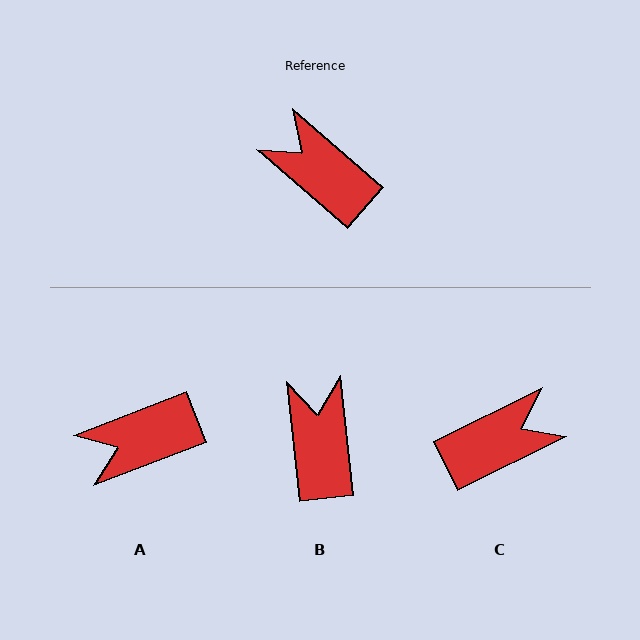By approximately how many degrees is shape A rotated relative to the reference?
Approximately 62 degrees counter-clockwise.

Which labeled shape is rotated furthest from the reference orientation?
C, about 113 degrees away.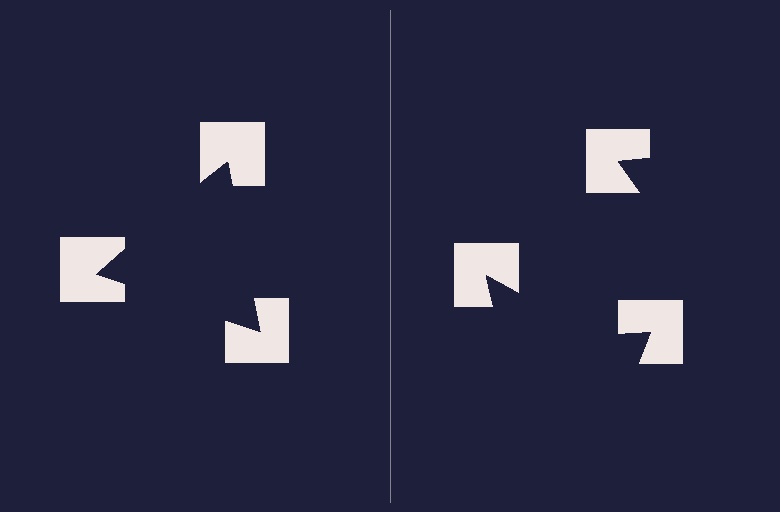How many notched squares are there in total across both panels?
6 — 3 on each side.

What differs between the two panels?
The notched squares are positioned identically on both sides; only the wedge orientations differ. On the left they align to a triangle; on the right they are misaligned.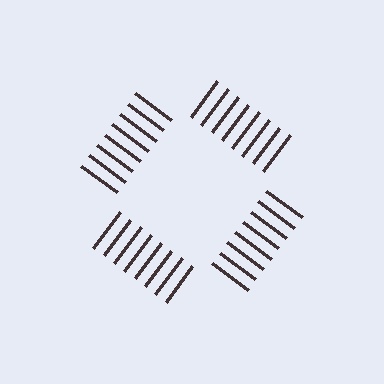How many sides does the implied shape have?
4 sides — the line-ends trace a square.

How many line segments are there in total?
32 — 8 along each of the 4 edges.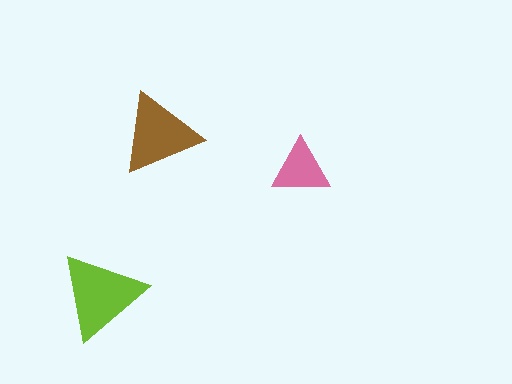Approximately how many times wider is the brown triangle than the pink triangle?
About 1.5 times wider.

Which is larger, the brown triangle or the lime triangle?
The lime one.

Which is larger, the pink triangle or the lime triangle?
The lime one.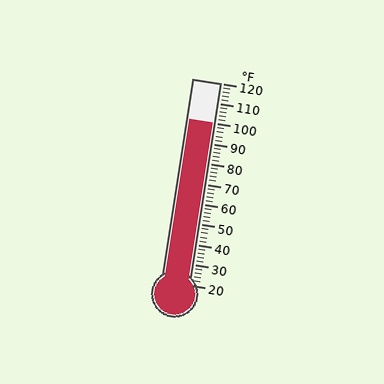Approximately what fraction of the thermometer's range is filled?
The thermometer is filled to approximately 80% of its range.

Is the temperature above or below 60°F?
The temperature is above 60°F.